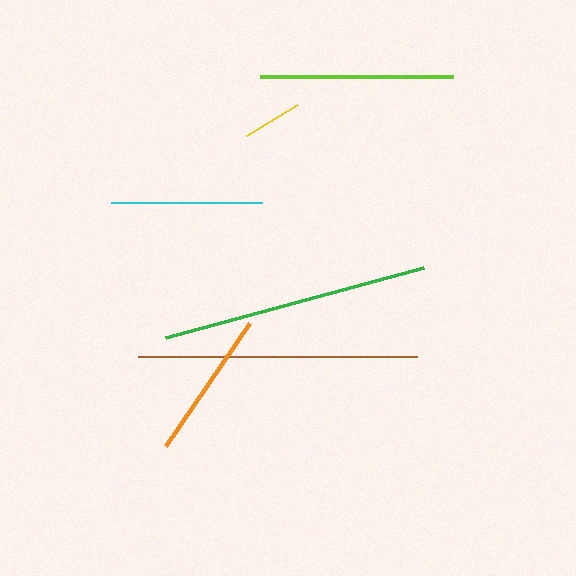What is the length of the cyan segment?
The cyan segment is approximately 151 pixels long.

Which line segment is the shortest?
The yellow line is the shortest at approximately 60 pixels.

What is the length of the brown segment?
The brown segment is approximately 280 pixels long.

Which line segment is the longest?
The brown line is the longest at approximately 280 pixels.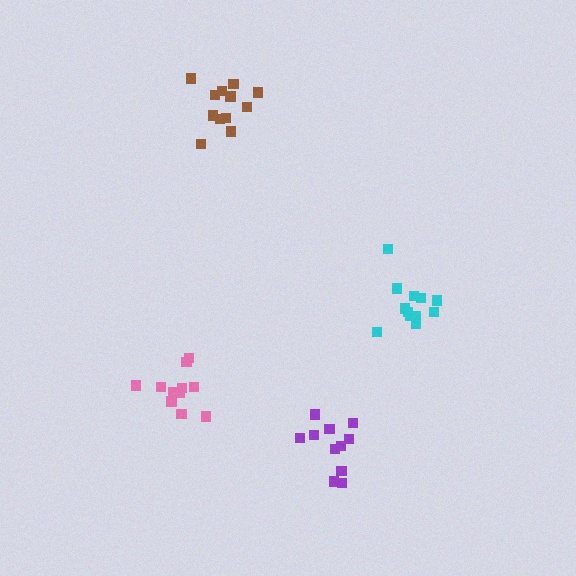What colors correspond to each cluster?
The clusters are colored: brown, pink, purple, cyan.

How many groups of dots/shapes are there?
There are 4 groups.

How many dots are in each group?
Group 1: 12 dots, Group 2: 11 dots, Group 3: 11 dots, Group 4: 13 dots (47 total).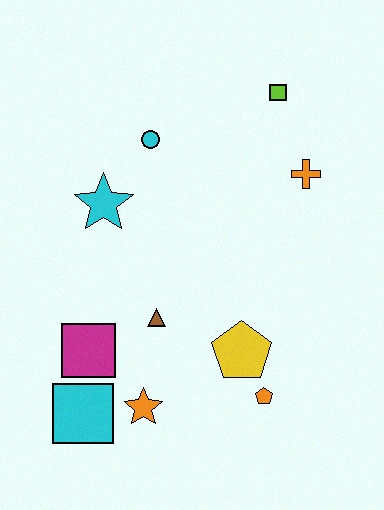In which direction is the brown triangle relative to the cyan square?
The brown triangle is above the cyan square.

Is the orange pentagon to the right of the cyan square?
Yes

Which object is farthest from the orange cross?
The cyan square is farthest from the orange cross.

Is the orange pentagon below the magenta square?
Yes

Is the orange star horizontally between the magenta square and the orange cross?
Yes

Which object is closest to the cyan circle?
The cyan star is closest to the cyan circle.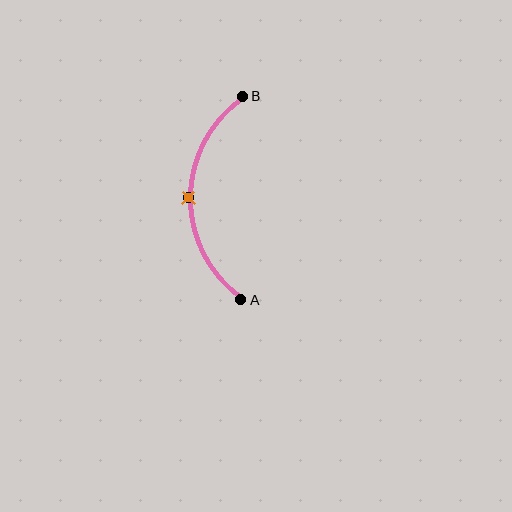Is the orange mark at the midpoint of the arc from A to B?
Yes. The orange mark lies on the arc at equal arc-length from both A and B — it is the arc midpoint.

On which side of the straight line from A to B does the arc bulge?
The arc bulges to the left of the straight line connecting A and B.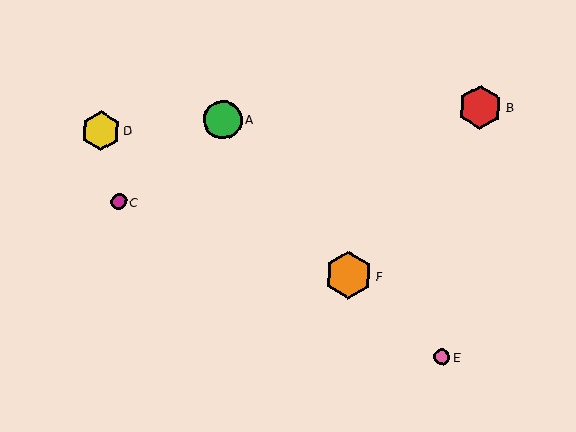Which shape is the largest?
The orange hexagon (labeled F) is the largest.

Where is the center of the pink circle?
The center of the pink circle is at (442, 357).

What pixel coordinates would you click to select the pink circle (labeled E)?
Click at (442, 357) to select the pink circle E.